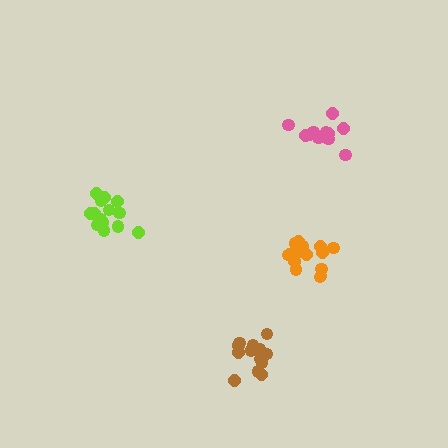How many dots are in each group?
Group 1: 14 dots, Group 2: 15 dots, Group 3: 16 dots, Group 4: 11 dots (56 total).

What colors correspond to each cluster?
The clusters are colored: brown, lime, orange, pink.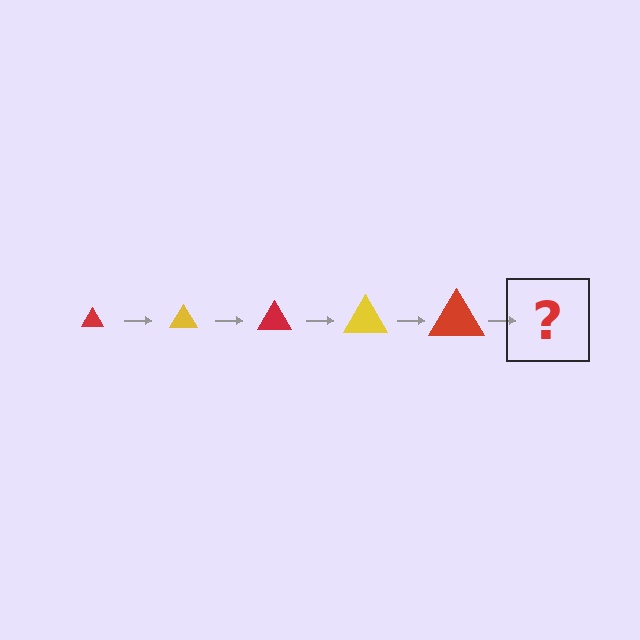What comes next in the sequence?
The next element should be a yellow triangle, larger than the previous one.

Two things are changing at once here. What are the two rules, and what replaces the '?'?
The two rules are that the triangle grows larger each step and the color cycles through red and yellow. The '?' should be a yellow triangle, larger than the previous one.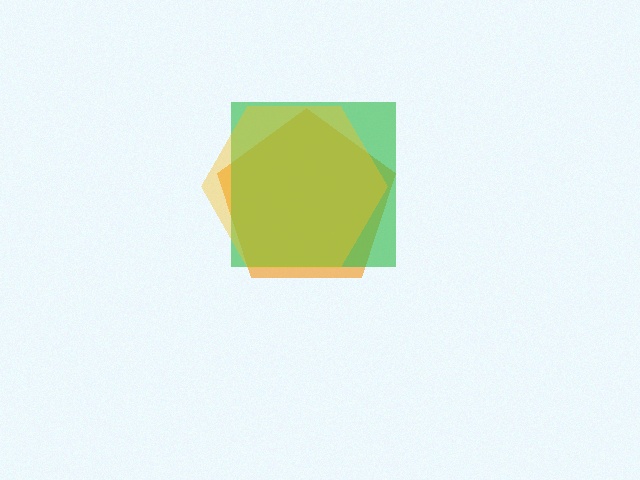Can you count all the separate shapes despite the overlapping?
Yes, there are 3 separate shapes.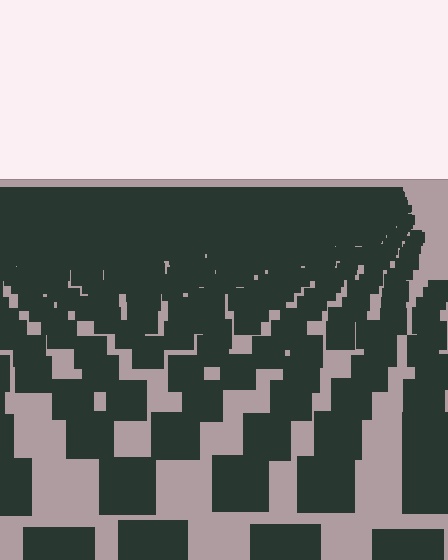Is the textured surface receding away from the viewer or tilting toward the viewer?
The surface is receding away from the viewer. Texture elements get smaller and denser toward the top.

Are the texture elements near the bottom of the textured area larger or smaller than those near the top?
Larger. Near the bottom, elements are closer to the viewer and appear at a bigger on-screen size.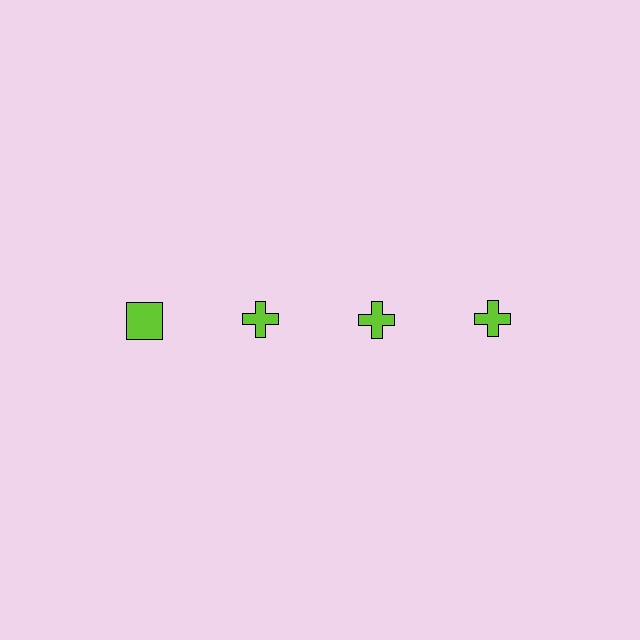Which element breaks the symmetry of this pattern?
The lime square in the top row, leftmost column breaks the symmetry. All other shapes are lime crosses.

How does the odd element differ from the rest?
It has a different shape: square instead of cross.